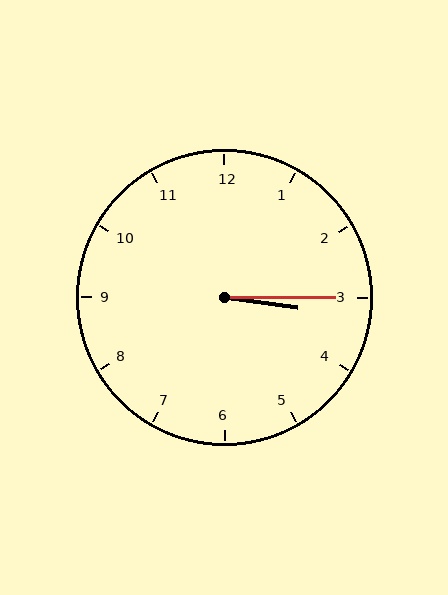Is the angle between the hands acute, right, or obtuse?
It is acute.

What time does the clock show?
3:15.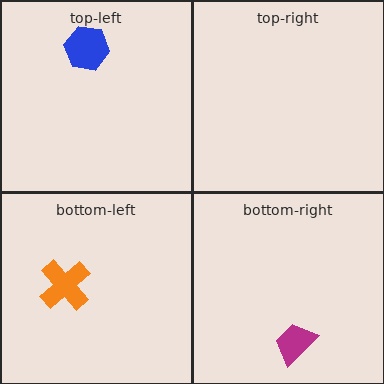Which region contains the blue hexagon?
The top-left region.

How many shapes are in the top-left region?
1.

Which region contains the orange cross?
The bottom-left region.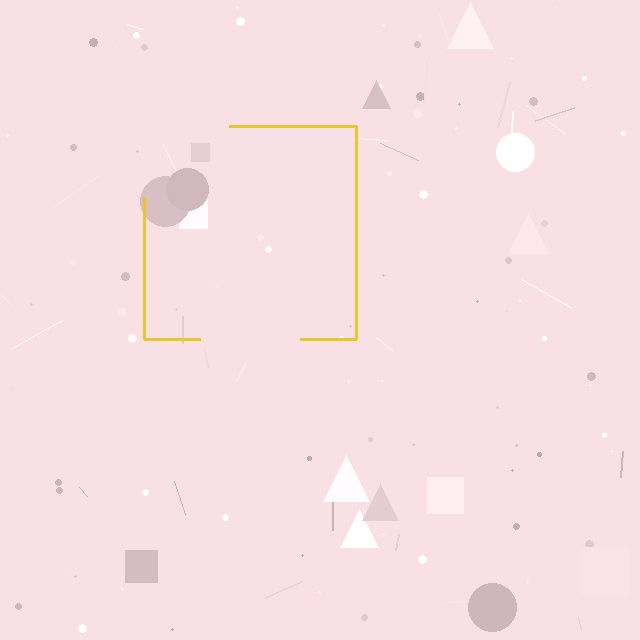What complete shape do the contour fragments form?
The contour fragments form a square.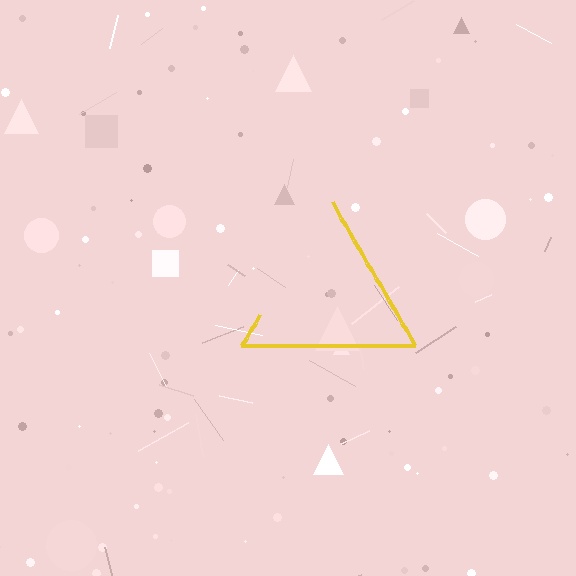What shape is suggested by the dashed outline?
The dashed outline suggests a triangle.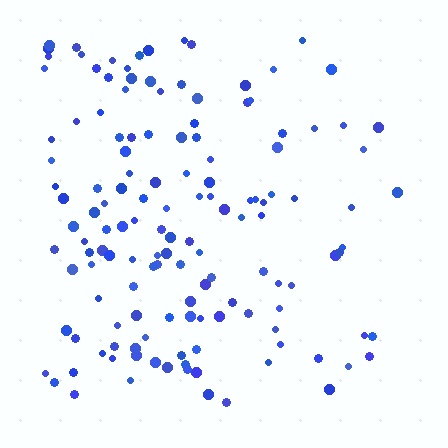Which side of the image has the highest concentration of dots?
The left.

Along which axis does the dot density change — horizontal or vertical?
Horizontal.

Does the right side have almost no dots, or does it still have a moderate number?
Still a moderate number, just noticeably fewer than the left.